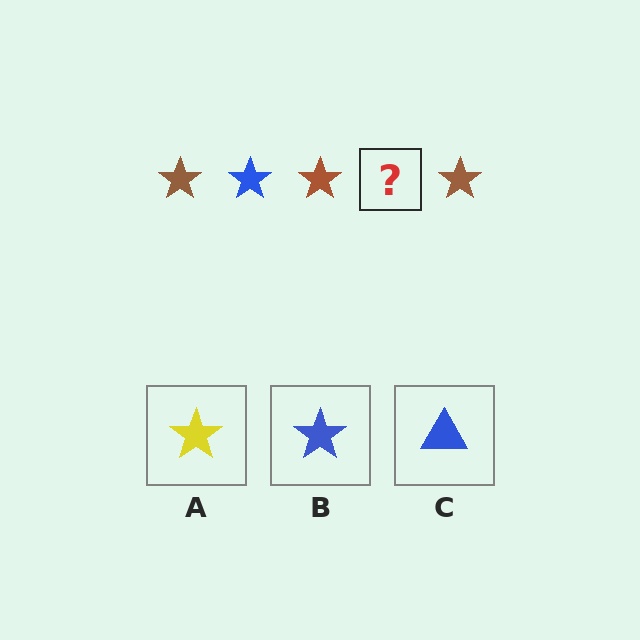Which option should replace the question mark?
Option B.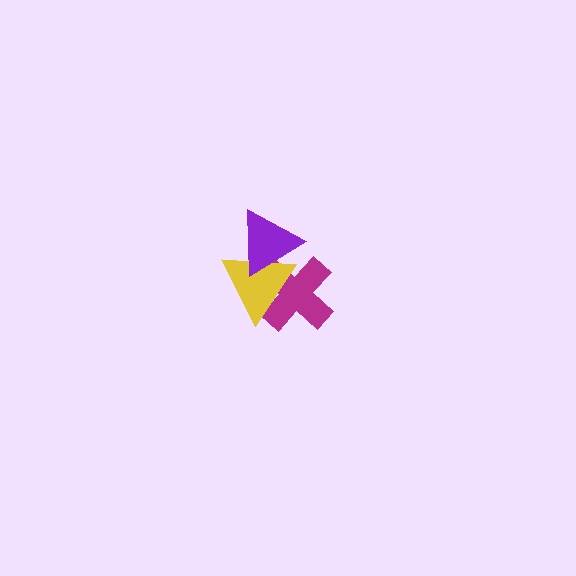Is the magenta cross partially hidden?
Yes, it is partially covered by another shape.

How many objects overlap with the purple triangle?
2 objects overlap with the purple triangle.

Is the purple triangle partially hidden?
No, no other shape covers it.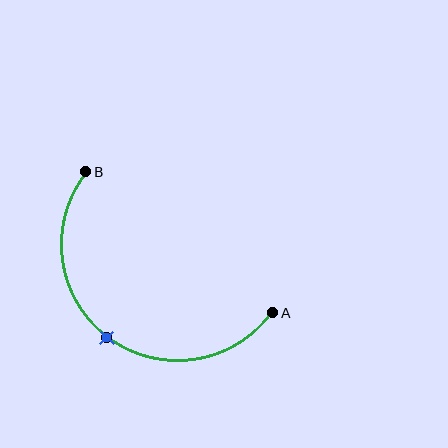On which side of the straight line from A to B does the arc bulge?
The arc bulges below and to the left of the straight line connecting A and B.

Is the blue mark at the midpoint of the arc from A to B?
Yes. The blue mark lies on the arc at equal arc-length from both A and B — it is the arc midpoint.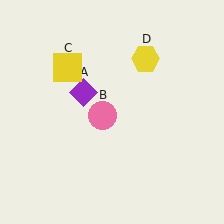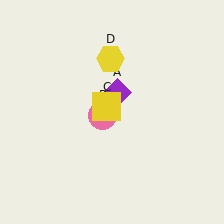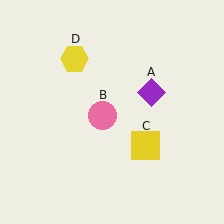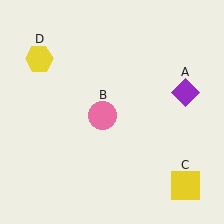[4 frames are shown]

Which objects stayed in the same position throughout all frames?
Pink circle (object B) remained stationary.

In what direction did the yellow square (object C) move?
The yellow square (object C) moved down and to the right.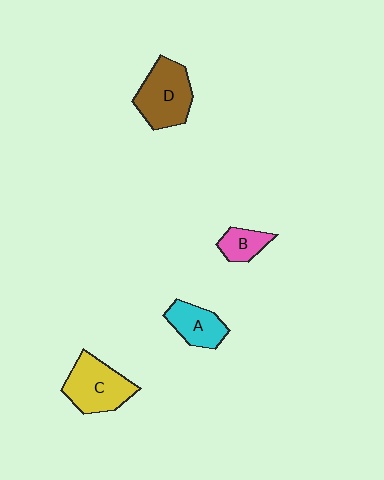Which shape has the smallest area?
Shape B (pink).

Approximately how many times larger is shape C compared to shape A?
Approximately 1.5 times.